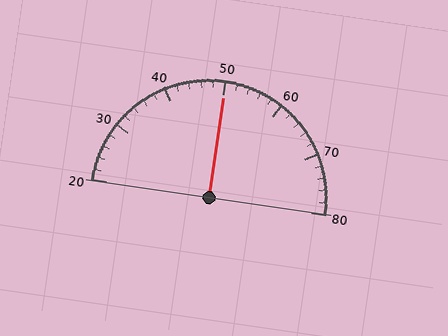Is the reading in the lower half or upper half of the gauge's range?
The reading is in the upper half of the range (20 to 80).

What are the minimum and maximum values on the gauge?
The gauge ranges from 20 to 80.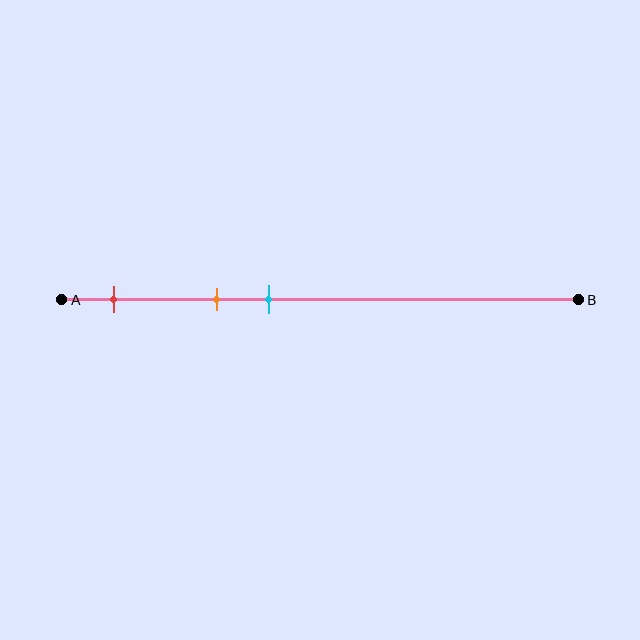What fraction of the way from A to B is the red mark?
The red mark is approximately 10% (0.1) of the way from A to B.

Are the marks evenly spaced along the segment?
Yes, the marks are approximately evenly spaced.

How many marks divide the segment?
There are 3 marks dividing the segment.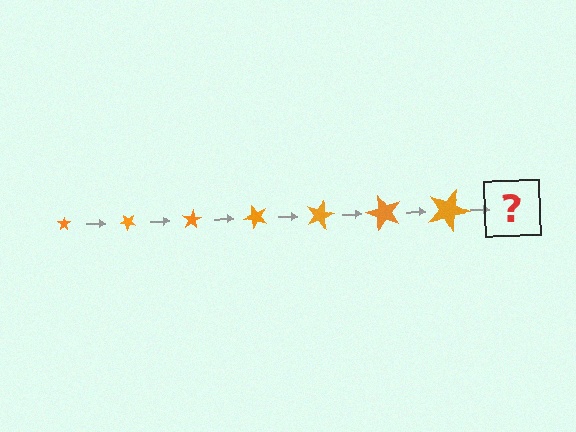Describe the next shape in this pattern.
It should be a star, larger than the previous one and rotated 280 degrees from the start.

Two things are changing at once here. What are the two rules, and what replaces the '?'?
The two rules are that the star grows larger each step and it rotates 40 degrees each step. The '?' should be a star, larger than the previous one and rotated 280 degrees from the start.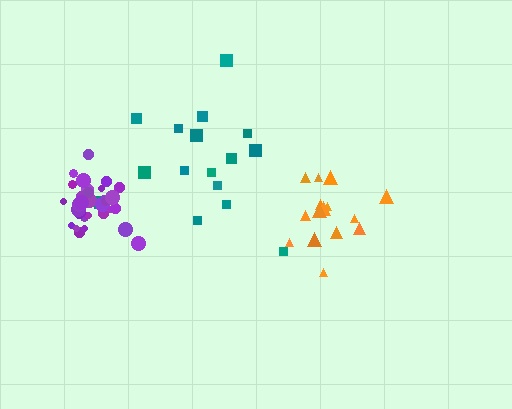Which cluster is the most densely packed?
Purple.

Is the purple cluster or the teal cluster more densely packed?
Purple.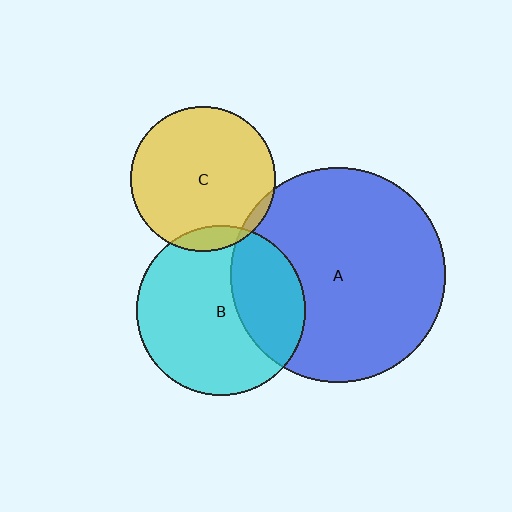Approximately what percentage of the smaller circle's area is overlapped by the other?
Approximately 30%.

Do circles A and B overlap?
Yes.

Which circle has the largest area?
Circle A (blue).